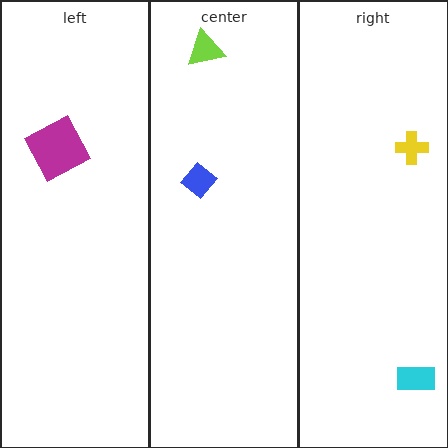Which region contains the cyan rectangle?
The right region.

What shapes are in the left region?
The magenta square.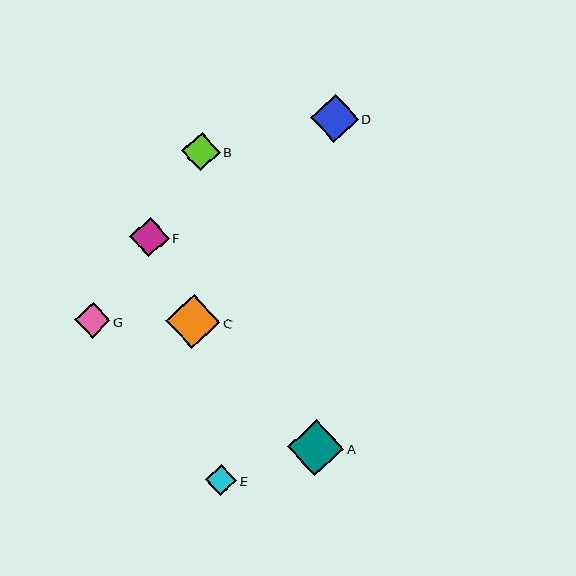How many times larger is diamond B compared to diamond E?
Diamond B is approximately 1.2 times the size of diamond E.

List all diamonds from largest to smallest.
From largest to smallest: A, C, D, F, B, G, E.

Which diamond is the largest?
Diamond A is the largest with a size of approximately 56 pixels.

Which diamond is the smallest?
Diamond E is the smallest with a size of approximately 31 pixels.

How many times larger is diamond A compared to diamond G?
Diamond A is approximately 1.6 times the size of diamond G.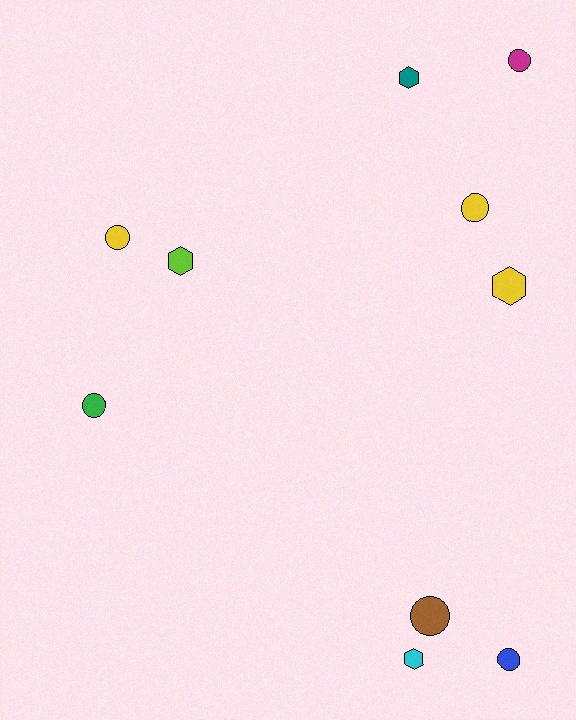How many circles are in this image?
There are 6 circles.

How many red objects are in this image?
There are no red objects.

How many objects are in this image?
There are 10 objects.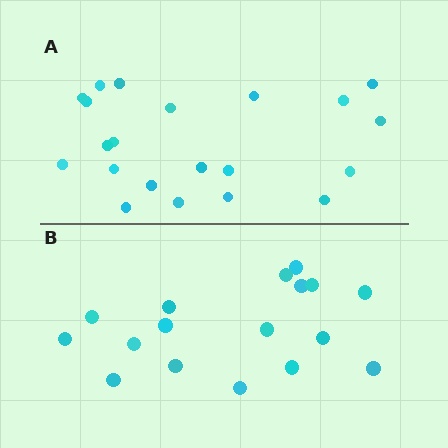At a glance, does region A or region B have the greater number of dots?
Region A (the top region) has more dots.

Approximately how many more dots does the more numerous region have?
Region A has about 4 more dots than region B.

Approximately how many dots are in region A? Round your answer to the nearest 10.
About 20 dots. (The exact count is 21, which rounds to 20.)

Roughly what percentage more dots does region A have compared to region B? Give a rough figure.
About 25% more.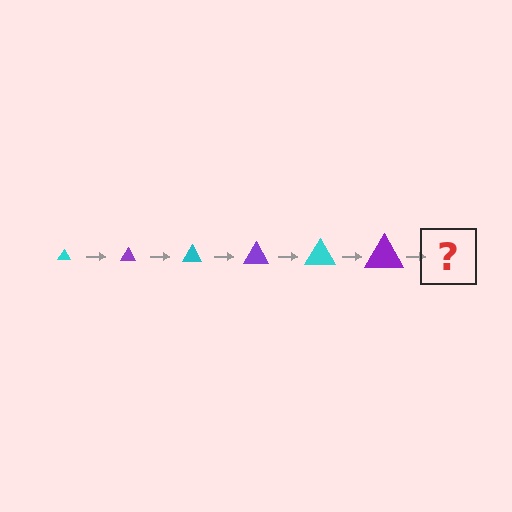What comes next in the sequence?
The next element should be a cyan triangle, larger than the previous one.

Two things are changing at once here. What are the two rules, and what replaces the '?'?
The two rules are that the triangle grows larger each step and the color cycles through cyan and purple. The '?' should be a cyan triangle, larger than the previous one.